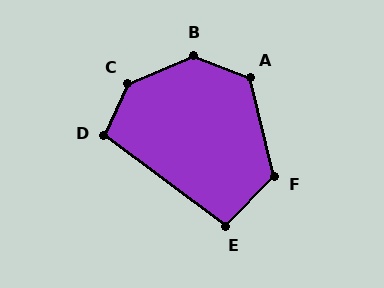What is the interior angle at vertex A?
Approximately 125 degrees (obtuse).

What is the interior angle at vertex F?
Approximately 122 degrees (obtuse).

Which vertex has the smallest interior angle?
E, at approximately 98 degrees.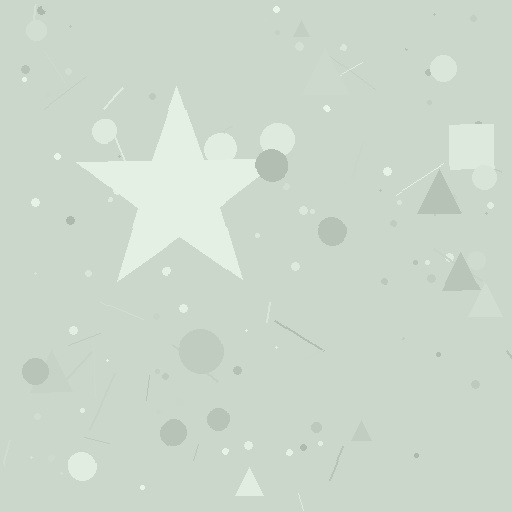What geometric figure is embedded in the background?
A star is embedded in the background.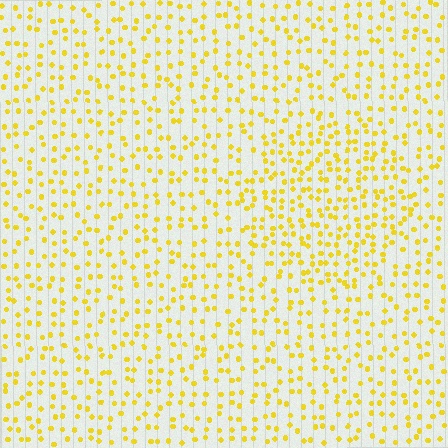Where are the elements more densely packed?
The elements are more densely packed inside the circle boundary.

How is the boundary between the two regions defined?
The boundary is defined by a change in element density (approximately 1.6x ratio). All elements are the same color, size, and shape.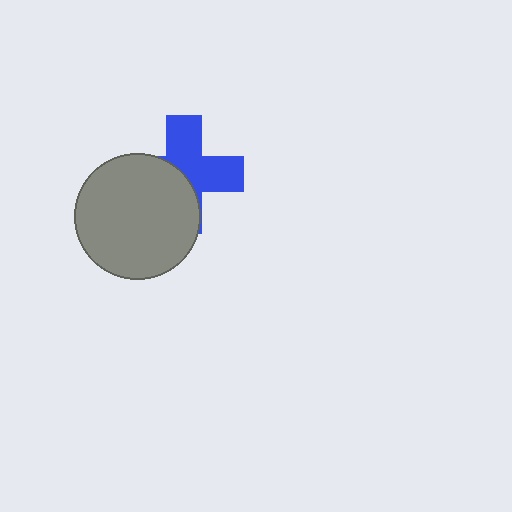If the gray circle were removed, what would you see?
You would see the complete blue cross.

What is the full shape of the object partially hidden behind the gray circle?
The partially hidden object is a blue cross.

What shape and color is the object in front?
The object in front is a gray circle.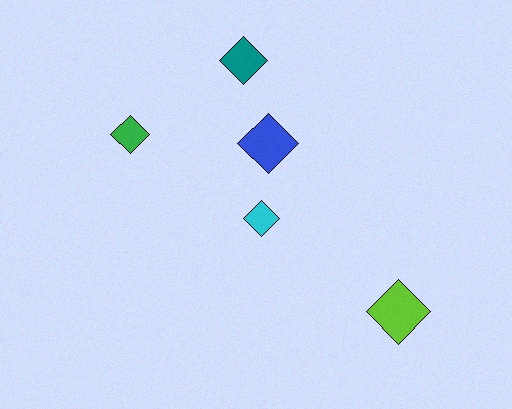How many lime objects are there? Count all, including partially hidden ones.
There is 1 lime object.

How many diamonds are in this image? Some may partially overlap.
There are 5 diamonds.